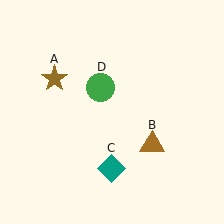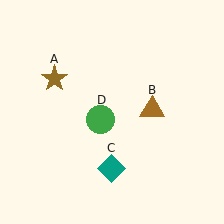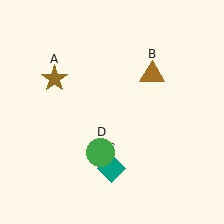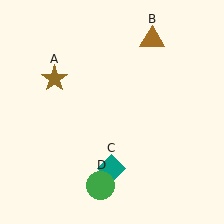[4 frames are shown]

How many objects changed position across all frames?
2 objects changed position: brown triangle (object B), green circle (object D).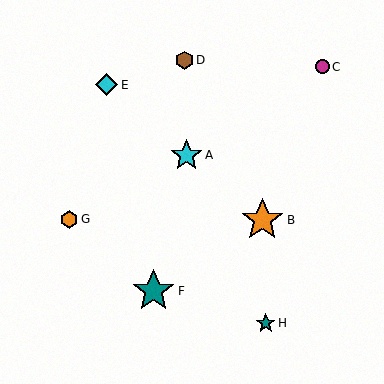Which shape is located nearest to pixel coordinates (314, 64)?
The magenta circle (labeled C) at (322, 67) is nearest to that location.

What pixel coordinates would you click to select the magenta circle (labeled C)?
Click at (322, 67) to select the magenta circle C.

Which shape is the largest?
The orange star (labeled B) is the largest.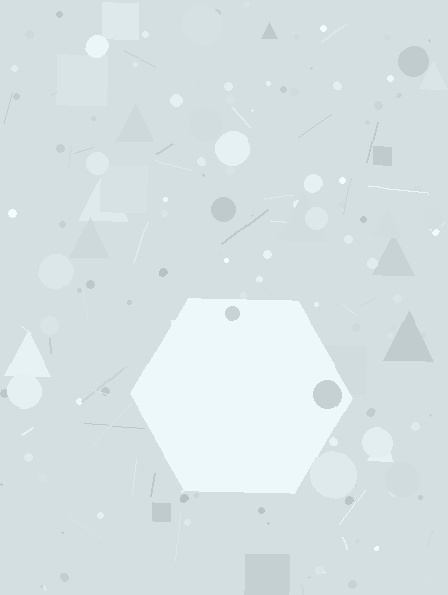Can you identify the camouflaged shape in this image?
The camouflaged shape is a hexagon.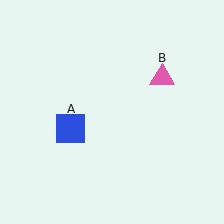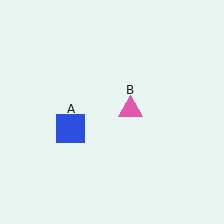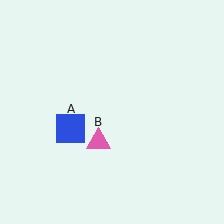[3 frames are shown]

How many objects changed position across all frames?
1 object changed position: pink triangle (object B).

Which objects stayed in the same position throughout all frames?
Blue square (object A) remained stationary.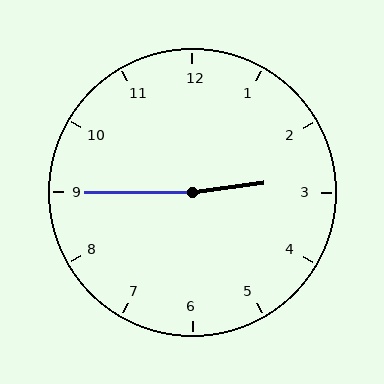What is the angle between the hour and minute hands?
Approximately 172 degrees.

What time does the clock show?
2:45.